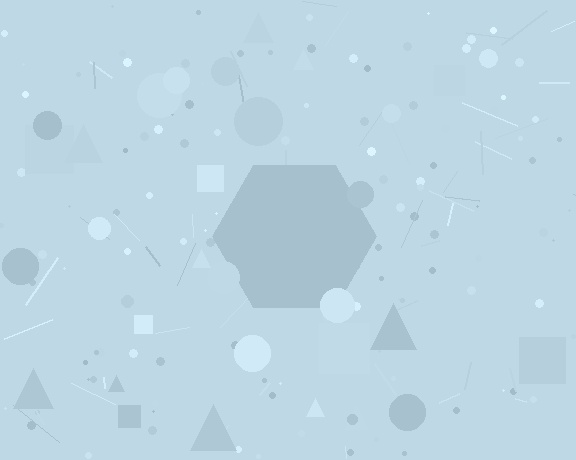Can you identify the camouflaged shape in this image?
The camouflaged shape is a hexagon.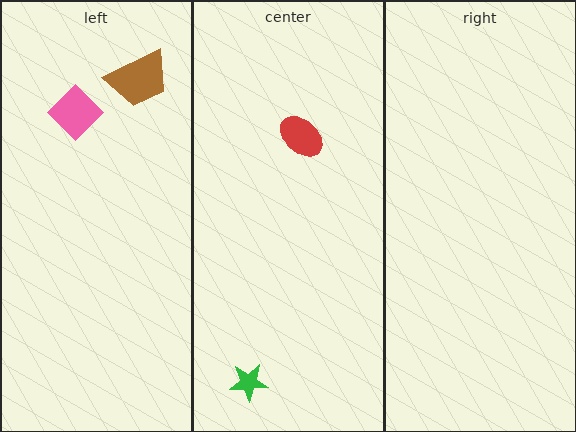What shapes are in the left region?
The brown trapezoid, the pink diamond.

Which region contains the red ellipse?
The center region.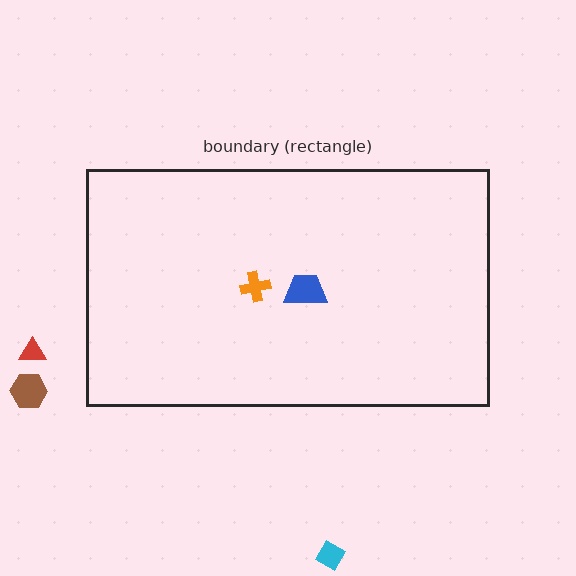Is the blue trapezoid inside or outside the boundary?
Inside.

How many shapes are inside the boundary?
2 inside, 3 outside.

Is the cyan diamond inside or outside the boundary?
Outside.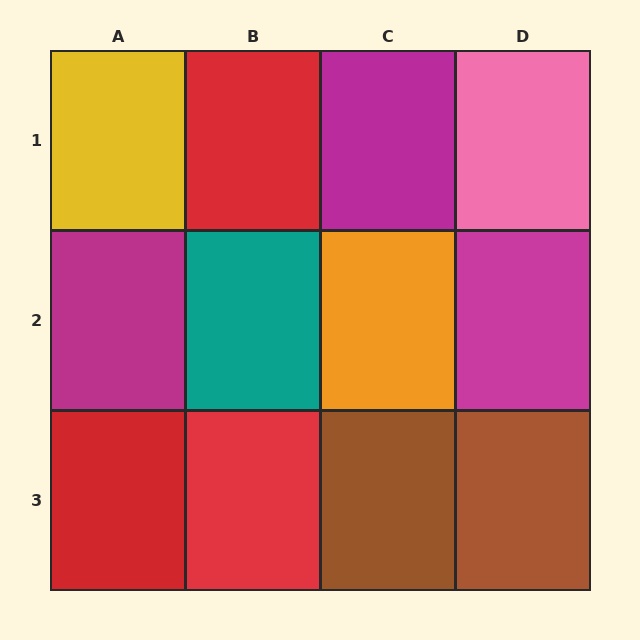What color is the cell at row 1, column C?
Magenta.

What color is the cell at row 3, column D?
Brown.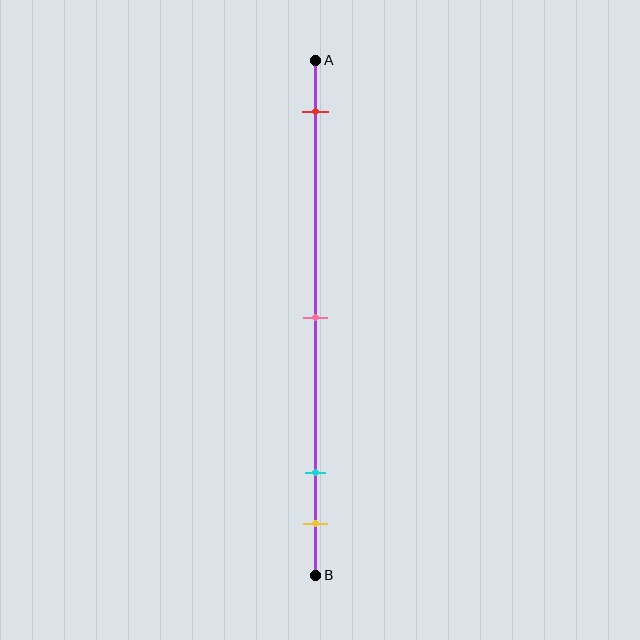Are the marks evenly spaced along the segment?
No, the marks are not evenly spaced.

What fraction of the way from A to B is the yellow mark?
The yellow mark is approximately 90% (0.9) of the way from A to B.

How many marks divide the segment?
There are 4 marks dividing the segment.